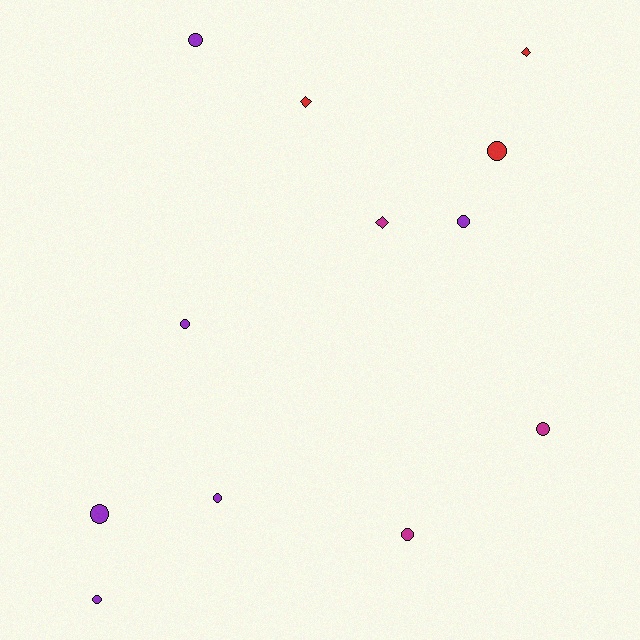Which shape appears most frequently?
Circle, with 9 objects.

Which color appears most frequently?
Purple, with 6 objects.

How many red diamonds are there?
There are 2 red diamonds.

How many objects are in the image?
There are 12 objects.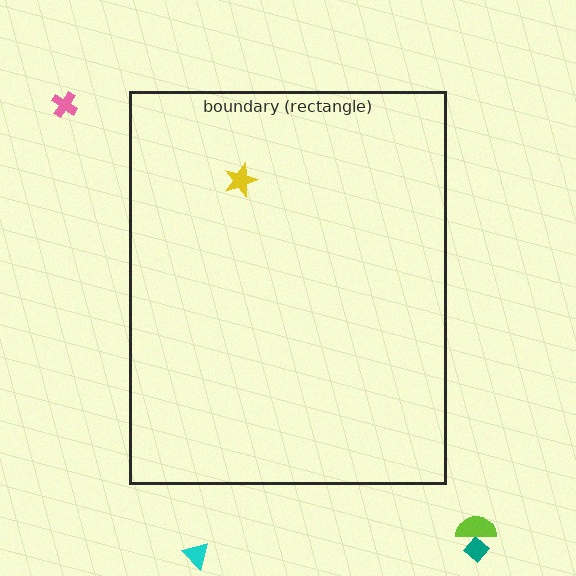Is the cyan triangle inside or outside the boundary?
Outside.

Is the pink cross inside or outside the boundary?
Outside.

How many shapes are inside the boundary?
1 inside, 4 outside.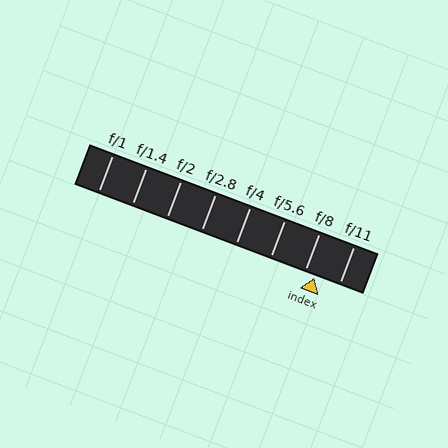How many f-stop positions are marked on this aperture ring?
There are 8 f-stop positions marked.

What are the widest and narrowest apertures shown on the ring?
The widest aperture shown is f/1 and the narrowest is f/11.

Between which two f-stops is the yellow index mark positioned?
The index mark is between f/8 and f/11.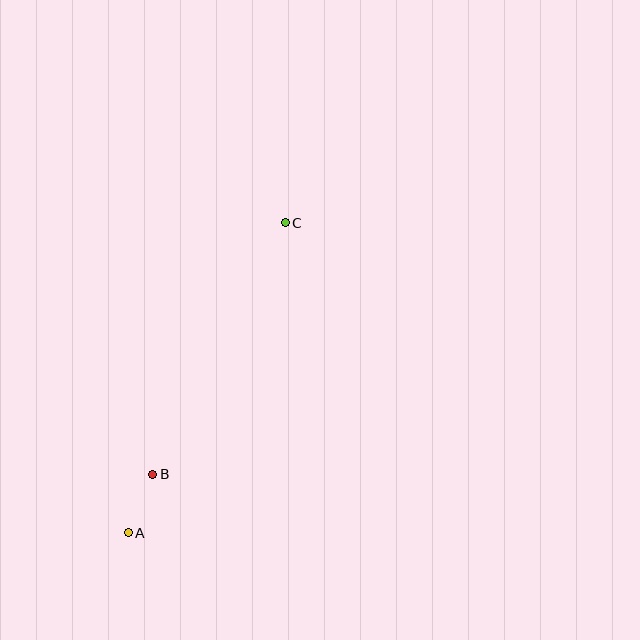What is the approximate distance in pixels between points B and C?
The distance between B and C is approximately 284 pixels.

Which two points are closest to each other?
Points A and B are closest to each other.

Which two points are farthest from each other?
Points A and C are farthest from each other.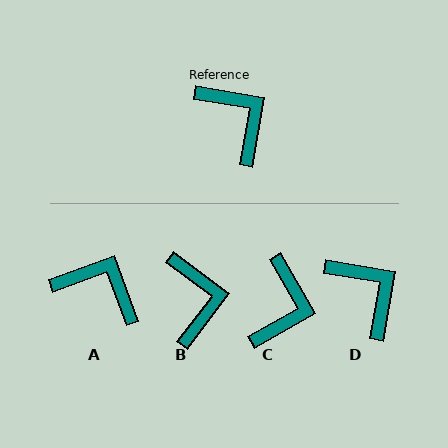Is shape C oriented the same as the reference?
No, it is off by about 51 degrees.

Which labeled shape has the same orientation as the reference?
D.